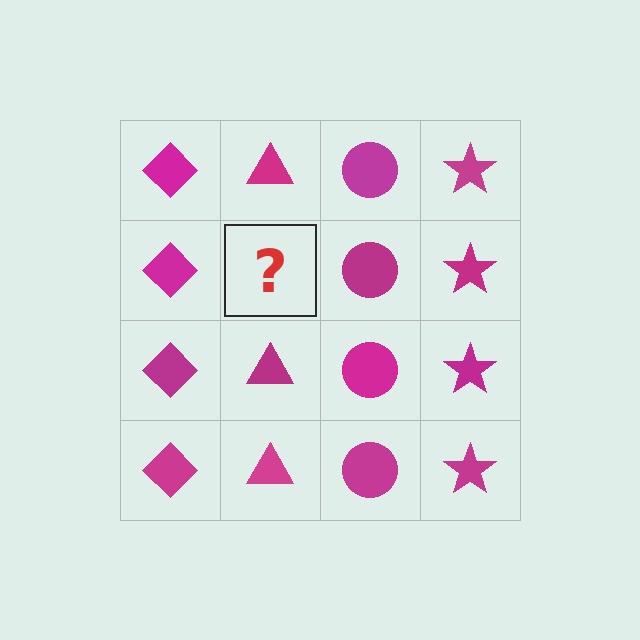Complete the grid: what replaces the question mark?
The question mark should be replaced with a magenta triangle.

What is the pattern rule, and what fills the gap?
The rule is that each column has a consistent shape. The gap should be filled with a magenta triangle.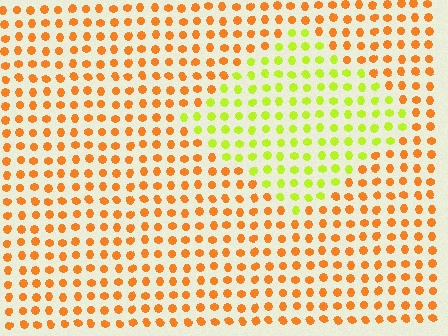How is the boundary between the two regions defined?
The boundary is defined purely by a slight shift in hue (about 51 degrees). Spacing, size, and orientation are identical on both sides.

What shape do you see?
I see a diamond.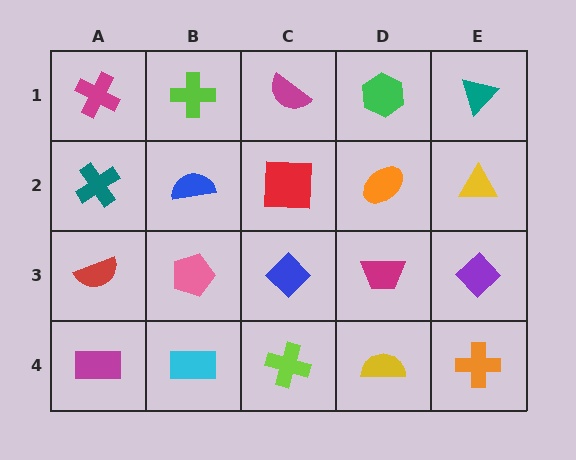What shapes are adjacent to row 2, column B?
A lime cross (row 1, column B), a pink pentagon (row 3, column B), a teal cross (row 2, column A), a red square (row 2, column C).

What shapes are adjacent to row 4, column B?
A pink pentagon (row 3, column B), a magenta rectangle (row 4, column A), a lime cross (row 4, column C).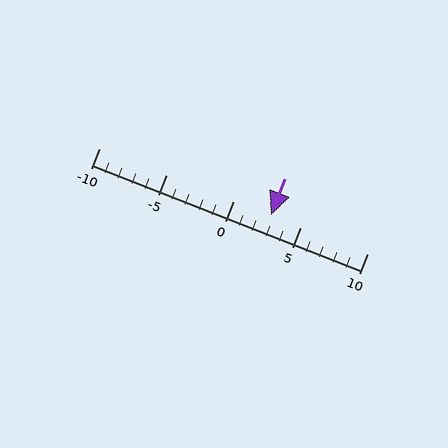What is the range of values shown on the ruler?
The ruler shows values from -10 to 10.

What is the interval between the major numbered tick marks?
The major tick marks are spaced 5 units apart.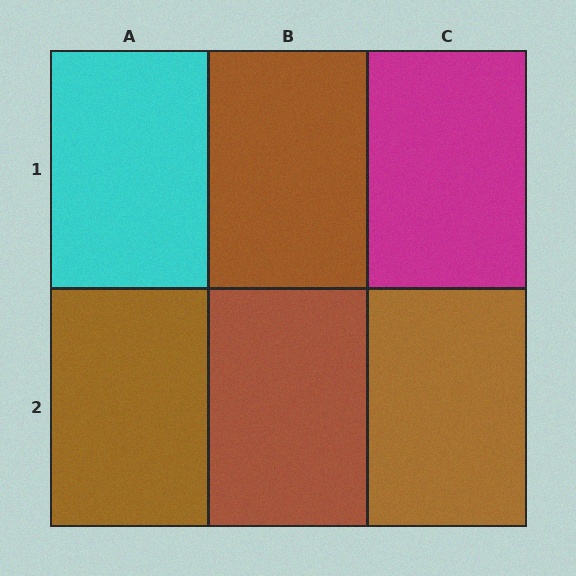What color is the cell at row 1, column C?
Magenta.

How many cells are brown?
4 cells are brown.